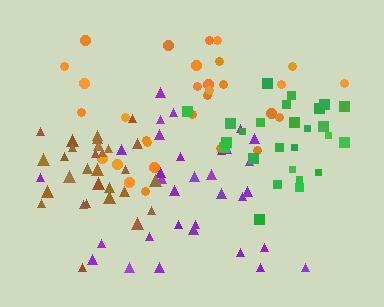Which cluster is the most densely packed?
Brown.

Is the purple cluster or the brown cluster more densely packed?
Brown.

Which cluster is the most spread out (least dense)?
Orange.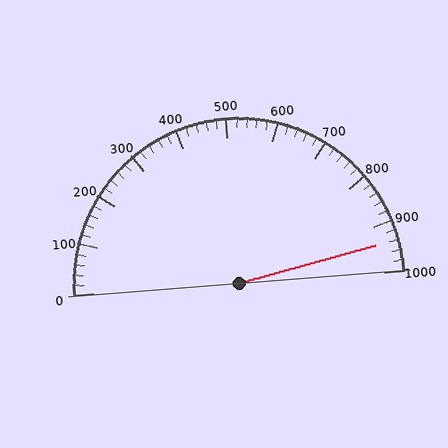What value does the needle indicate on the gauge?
The needle indicates approximately 940.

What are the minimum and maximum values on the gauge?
The gauge ranges from 0 to 1000.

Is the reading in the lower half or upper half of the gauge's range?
The reading is in the upper half of the range (0 to 1000).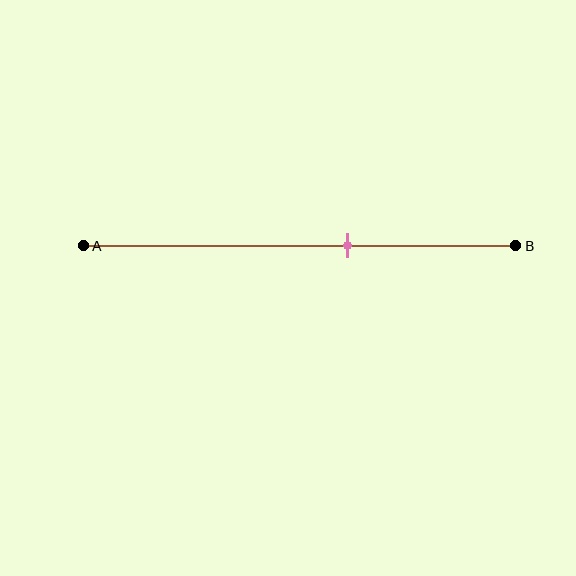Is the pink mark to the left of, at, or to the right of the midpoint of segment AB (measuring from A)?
The pink mark is to the right of the midpoint of segment AB.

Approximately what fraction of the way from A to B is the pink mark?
The pink mark is approximately 60% of the way from A to B.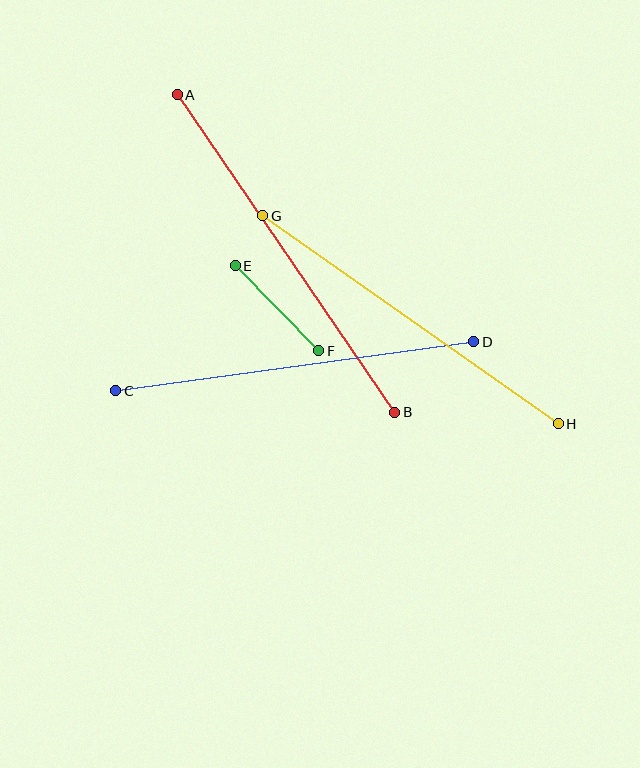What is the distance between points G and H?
The distance is approximately 361 pixels.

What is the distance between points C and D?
The distance is approximately 361 pixels.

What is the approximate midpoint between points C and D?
The midpoint is at approximately (295, 366) pixels.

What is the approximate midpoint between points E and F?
The midpoint is at approximately (277, 308) pixels.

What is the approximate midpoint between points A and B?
The midpoint is at approximately (286, 253) pixels.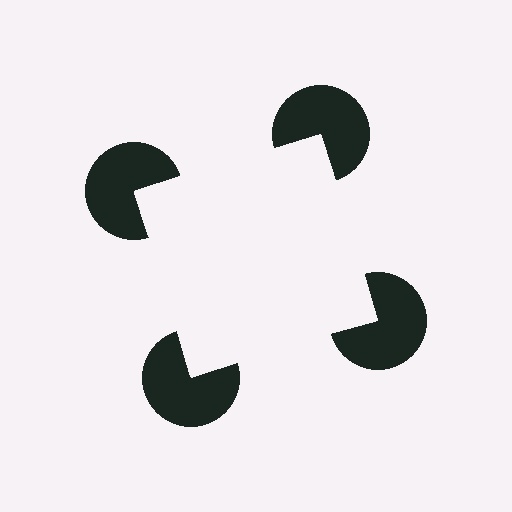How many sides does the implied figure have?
4 sides.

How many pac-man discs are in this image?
There are 4 — one at each vertex of the illusory square.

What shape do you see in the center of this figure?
An illusory square — its edges are inferred from the aligned wedge cuts in the pac-man discs, not physically drawn.